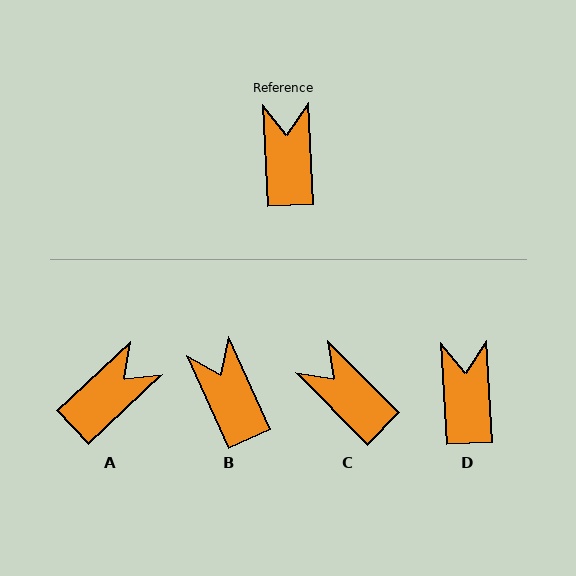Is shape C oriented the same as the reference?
No, it is off by about 42 degrees.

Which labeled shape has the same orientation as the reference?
D.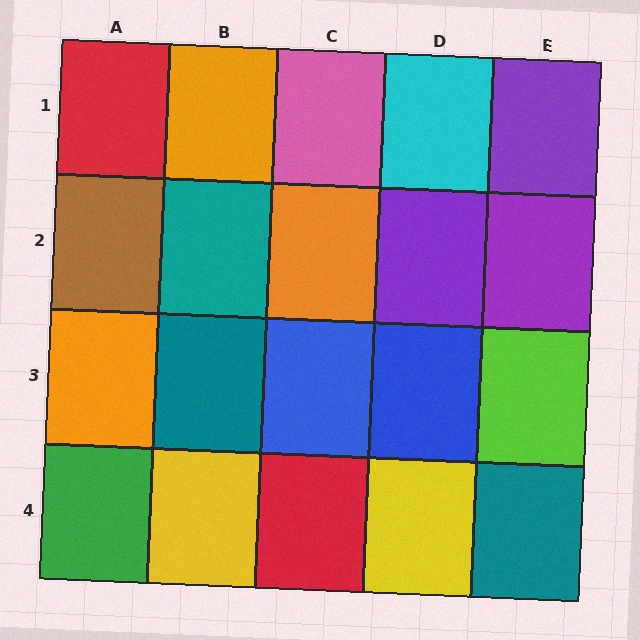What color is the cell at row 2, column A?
Brown.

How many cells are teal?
3 cells are teal.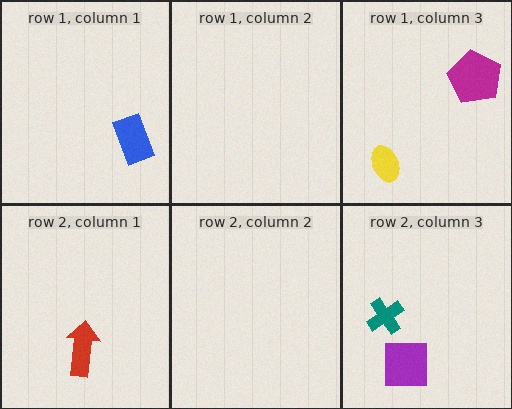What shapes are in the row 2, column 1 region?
The red arrow.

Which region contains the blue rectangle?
The row 1, column 1 region.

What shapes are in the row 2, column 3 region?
The teal cross, the purple square.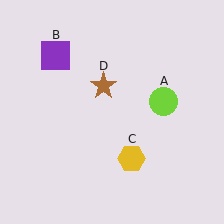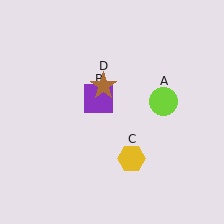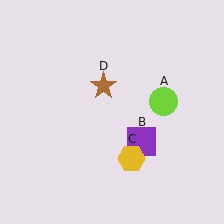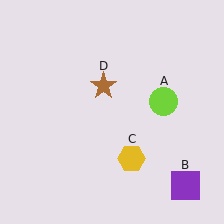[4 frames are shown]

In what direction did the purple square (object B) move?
The purple square (object B) moved down and to the right.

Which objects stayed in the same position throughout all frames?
Lime circle (object A) and yellow hexagon (object C) and brown star (object D) remained stationary.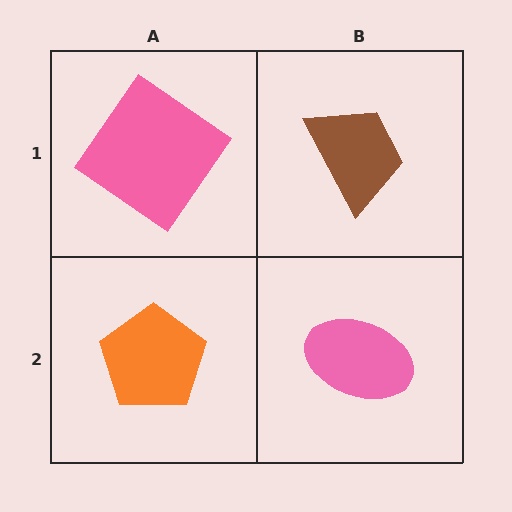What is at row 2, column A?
An orange pentagon.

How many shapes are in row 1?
2 shapes.